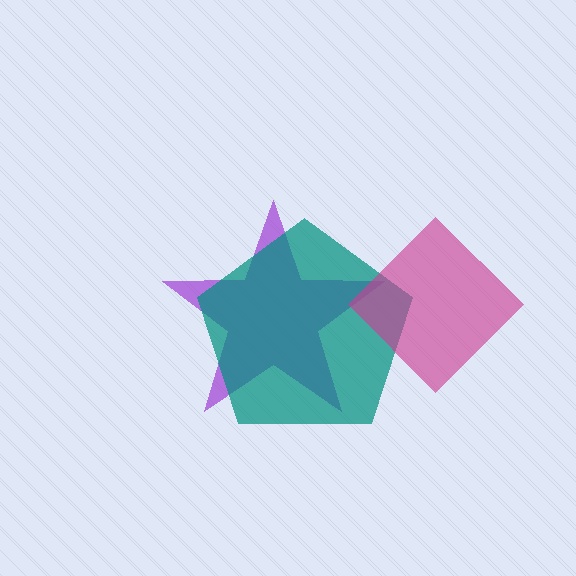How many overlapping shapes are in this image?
There are 3 overlapping shapes in the image.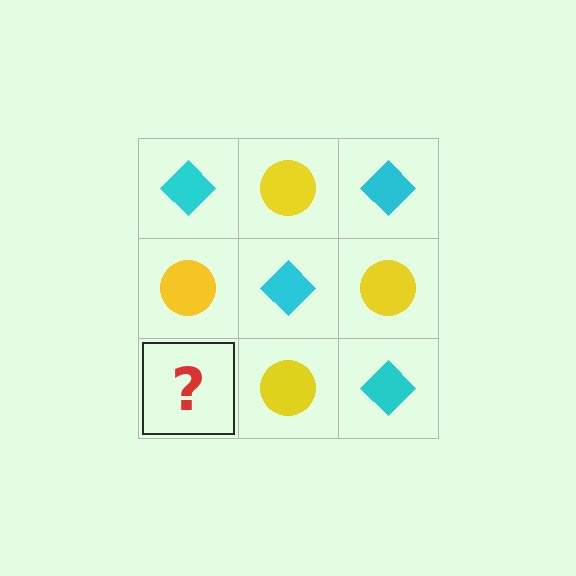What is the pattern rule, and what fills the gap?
The rule is that it alternates cyan diamond and yellow circle in a checkerboard pattern. The gap should be filled with a cyan diamond.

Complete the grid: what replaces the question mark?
The question mark should be replaced with a cyan diamond.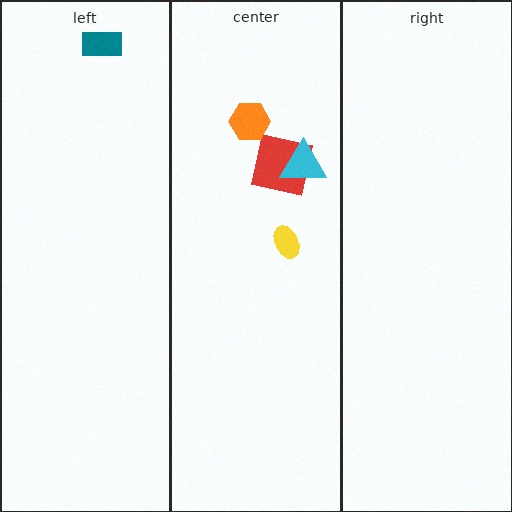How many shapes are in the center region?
4.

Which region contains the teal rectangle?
The left region.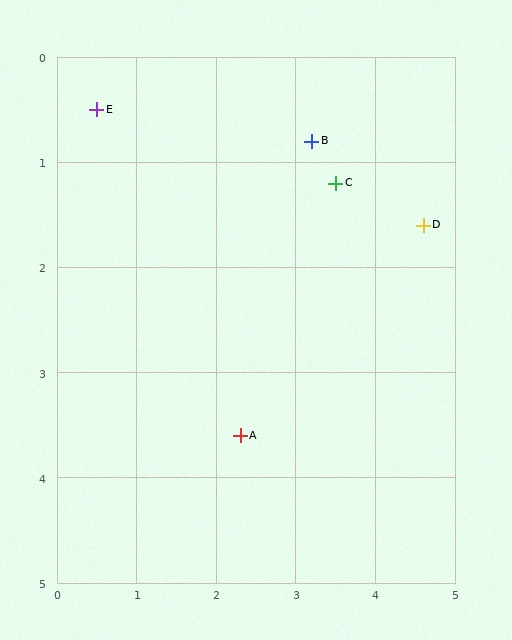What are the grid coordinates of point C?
Point C is at approximately (3.5, 1.2).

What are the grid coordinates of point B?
Point B is at approximately (3.2, 0.8).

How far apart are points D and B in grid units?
Points D and B are about 1.6 grid units apart.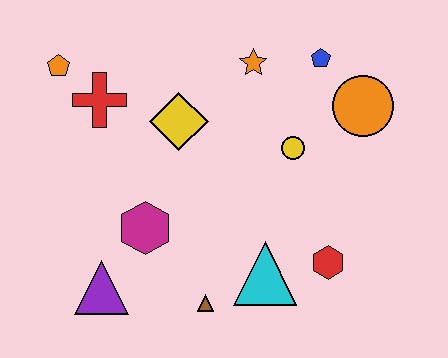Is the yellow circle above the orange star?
No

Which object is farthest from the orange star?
The purple triangle is farthest from the orange star.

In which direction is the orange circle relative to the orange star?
The orange circle is to the right of the orange star.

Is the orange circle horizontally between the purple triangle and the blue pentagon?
No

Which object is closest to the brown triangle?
The cyan triangle is closest to the brown triangle.